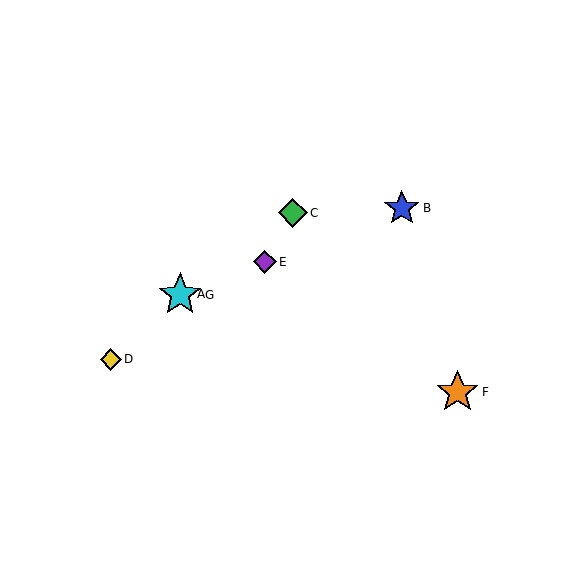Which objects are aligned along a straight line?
Objects A, B, E, G are aligned along a straight line.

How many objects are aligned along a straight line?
4 objects (A, B, E, G) are aligned along a straight line.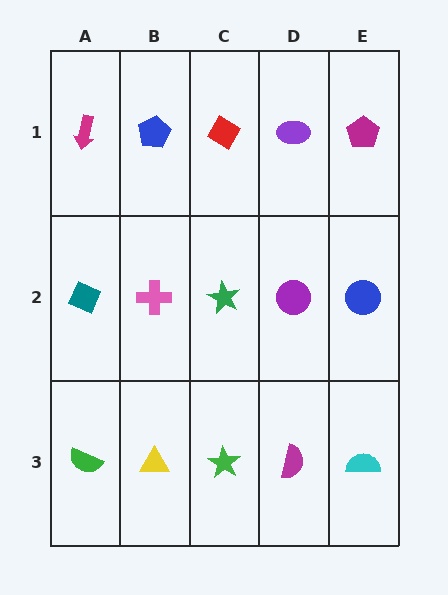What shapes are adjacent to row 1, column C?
A green star (row 2, column C), a blue pentagon (row 1, column B), a purple ellipse (row 1, column D).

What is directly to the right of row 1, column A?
A blue pentagon.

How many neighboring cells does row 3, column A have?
2.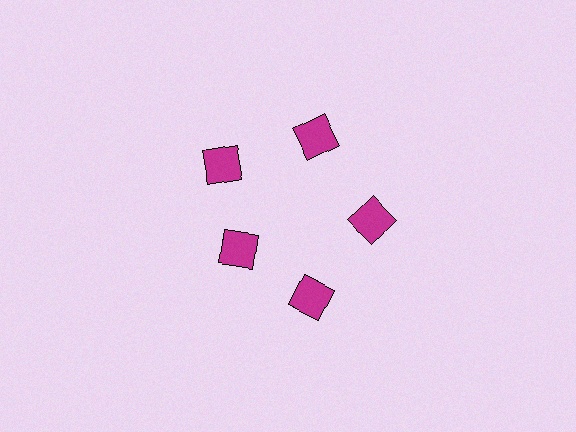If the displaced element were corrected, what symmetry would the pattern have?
It would have 5-fold rotational symmetry — the pattern would map onto itself every 72 degrees.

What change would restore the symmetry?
The symmetry would be restored by moving it outward, back onto the ring so that all 5 squares sit at equal angles and equal distance from the center.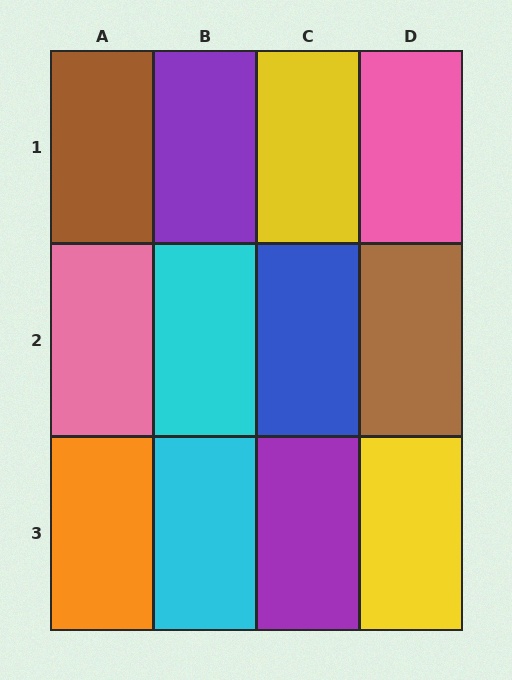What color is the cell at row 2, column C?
Blue.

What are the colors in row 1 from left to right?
Brown, purple, yellow, pink.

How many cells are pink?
2 cells are pink.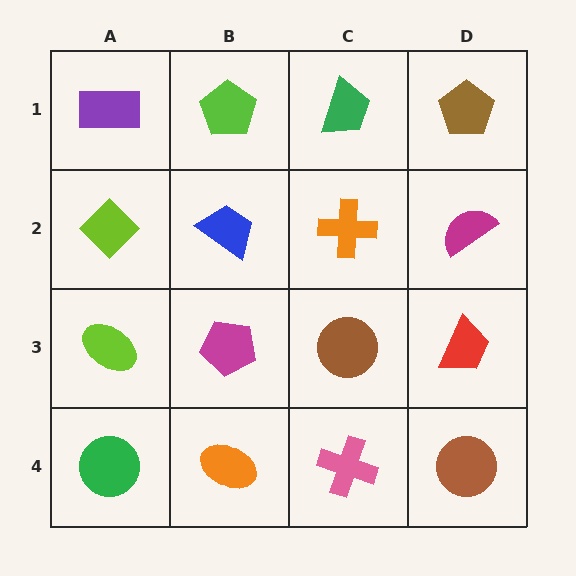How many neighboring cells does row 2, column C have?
4.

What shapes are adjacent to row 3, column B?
A blue trapezoid (row 2, column B), an orange ellipse (row 4, column B), a lime ellipse (row 3, column A), a brown circle (row 3, column C).